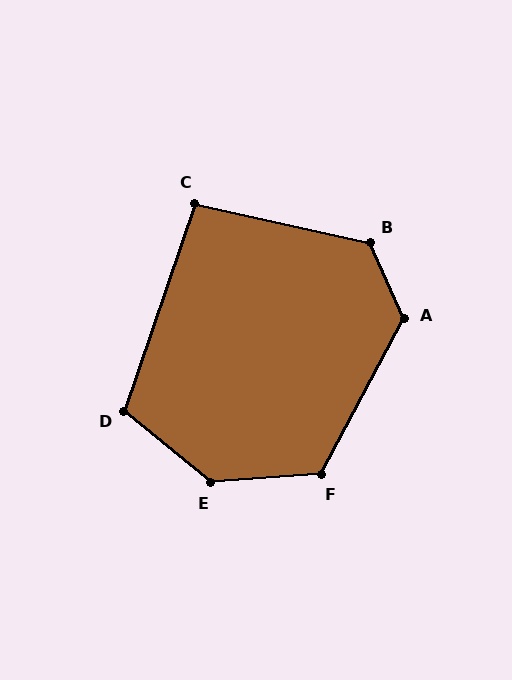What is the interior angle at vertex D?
Approximately 111 degrees (obtuse).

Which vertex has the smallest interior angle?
C, at approximately 96 degrees.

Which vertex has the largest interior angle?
E, at approximately 136 degrees.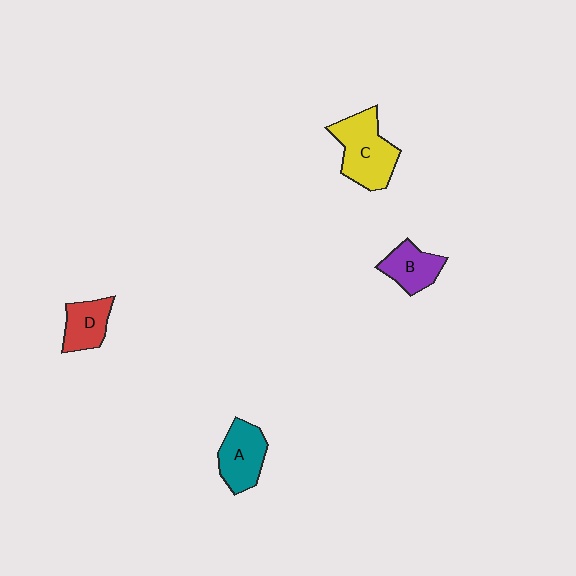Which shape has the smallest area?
Shape D (red).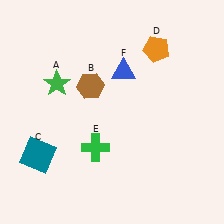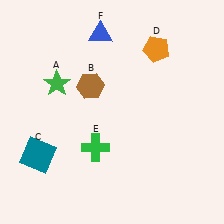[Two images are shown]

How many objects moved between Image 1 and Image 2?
1 object moved between the two images.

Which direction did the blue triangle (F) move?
The blue triangle (F) moved up.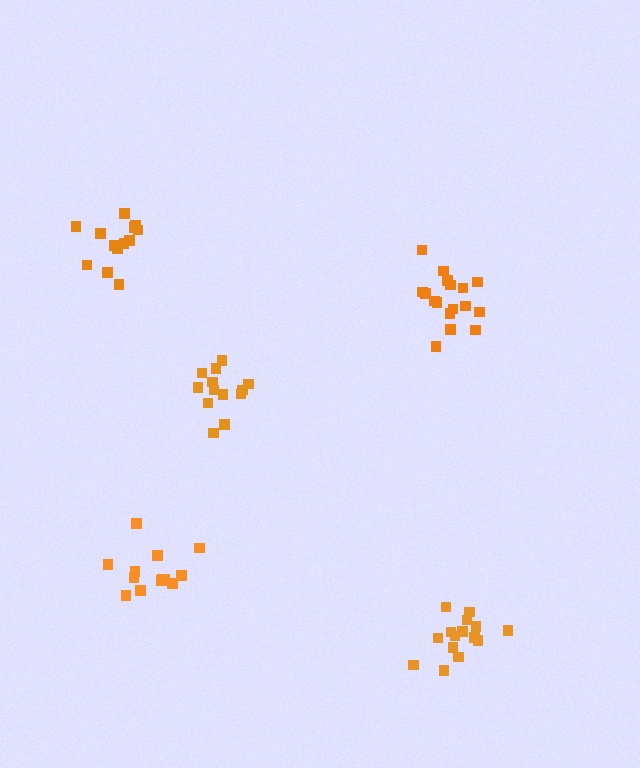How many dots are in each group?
Group 1: 13 dots, Group 2: 13 dots, Group 3: 13 dots, Group 4: 15 dots, Group 5: 17 dots (71 total).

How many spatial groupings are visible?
There are 5 spatial groupings.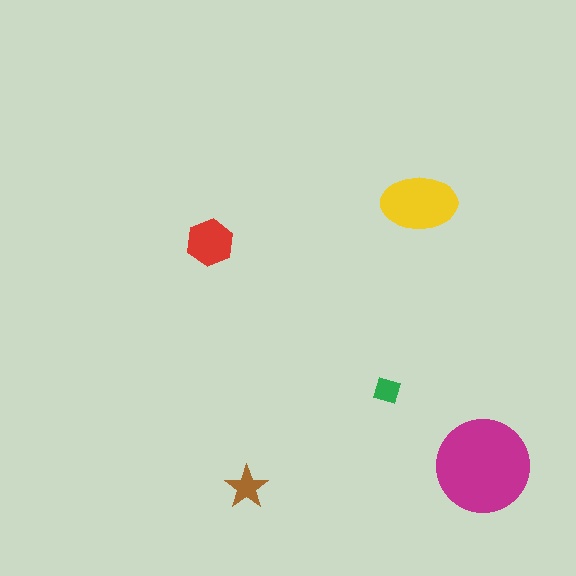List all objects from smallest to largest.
The green diamond, the brown star, the red hexagon, the yellow ellipse, the magenta circle.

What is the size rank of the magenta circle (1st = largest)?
1st.